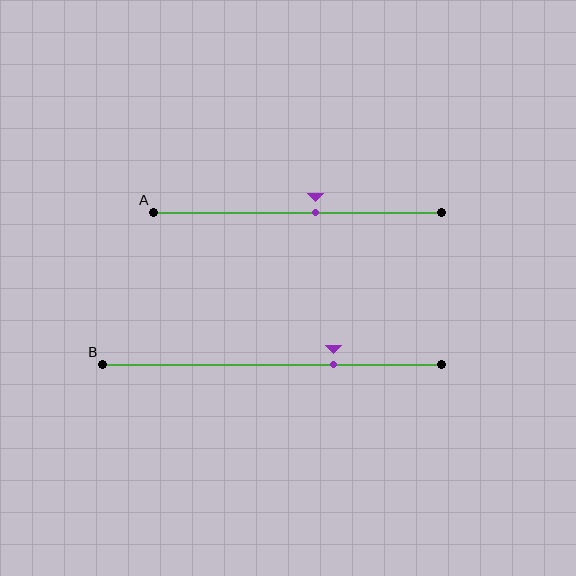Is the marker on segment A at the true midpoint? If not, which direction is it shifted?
No, the marker on segment A is shifted to the right by about 6% of the segment length.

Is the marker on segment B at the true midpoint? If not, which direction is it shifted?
No, the marker on segment B is shifted to the right by about 18% of the segment length.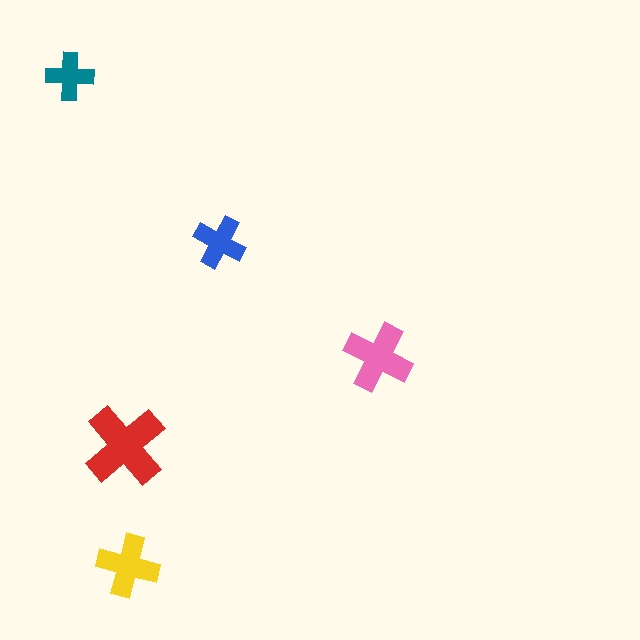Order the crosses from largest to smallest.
the red one, the pink one, the yellow one, the blue one, the teal one.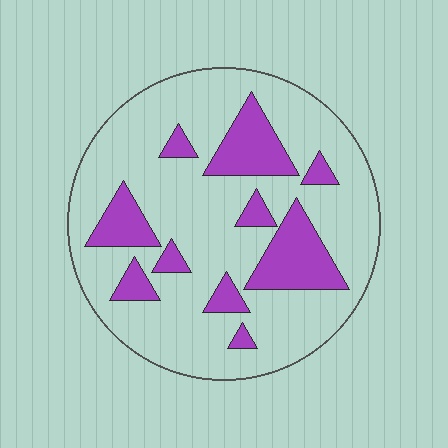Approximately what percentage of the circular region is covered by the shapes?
Approximately 25%.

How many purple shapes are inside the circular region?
10.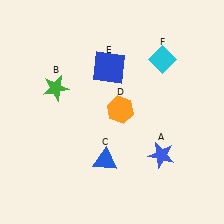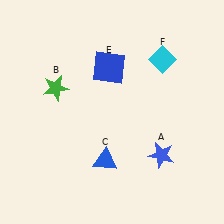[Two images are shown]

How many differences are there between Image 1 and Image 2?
There is 1 difference between the two images.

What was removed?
The orange hexagon (D) was removed in Image 2.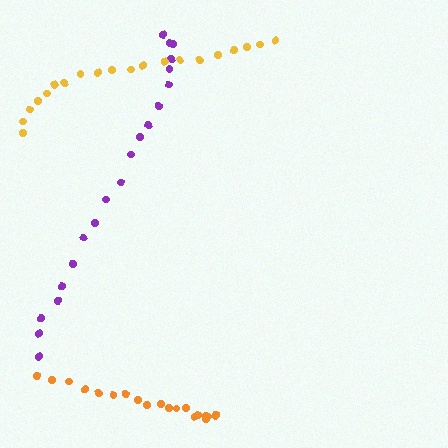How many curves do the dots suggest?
There are 3 distinct paths.